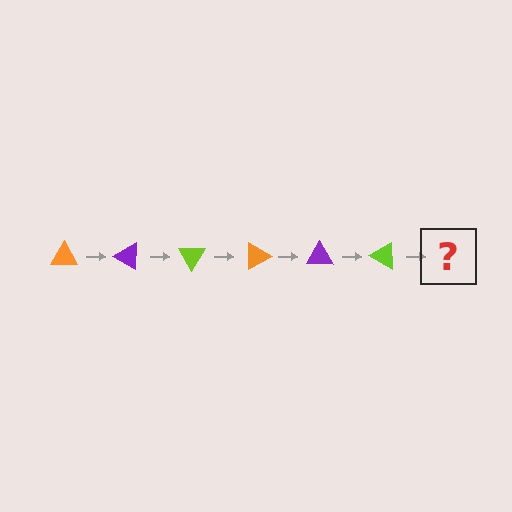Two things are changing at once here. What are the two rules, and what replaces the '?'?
The two rules are that it rotates 30 degrees each step and the color cycles through orange, purple, and lime. The '?' should be an orange triangle, rotated 180 degrees from the start.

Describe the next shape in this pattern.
It should be an orange triangle, rotated 180 degrees from the start.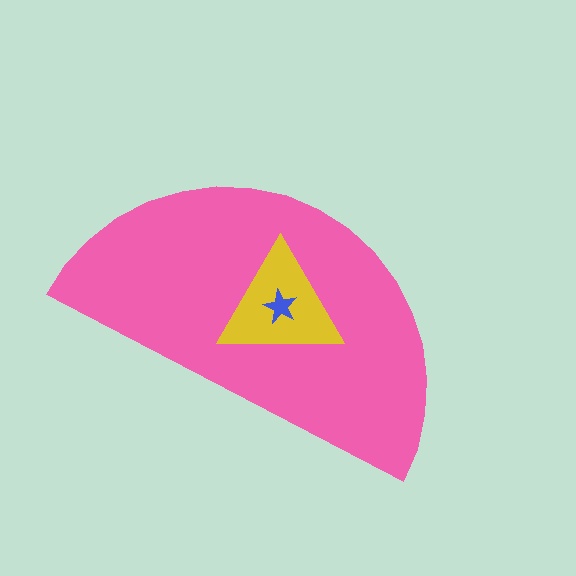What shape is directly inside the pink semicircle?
The yellow triangle.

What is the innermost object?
The blue star.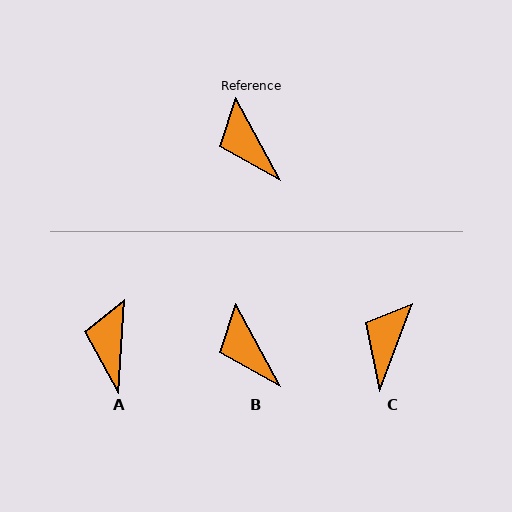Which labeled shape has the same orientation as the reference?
B.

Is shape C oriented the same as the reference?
No, it is off by about 49 degrees.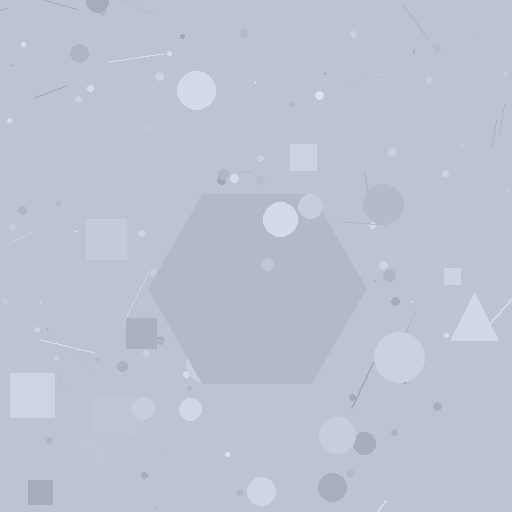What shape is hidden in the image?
A hexagon is hidden in the image.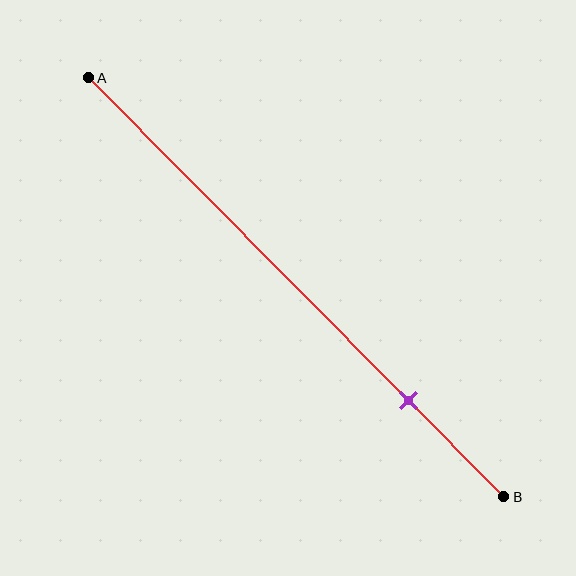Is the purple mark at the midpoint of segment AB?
No, the mark is at about 75% from A, not at the 50% midpoint.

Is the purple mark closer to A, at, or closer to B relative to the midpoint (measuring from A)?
The purple mark is closer to point B than the midpoint of segment AB.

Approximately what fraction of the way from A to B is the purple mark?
The purple mark is approximately 75% of the way from A to B.